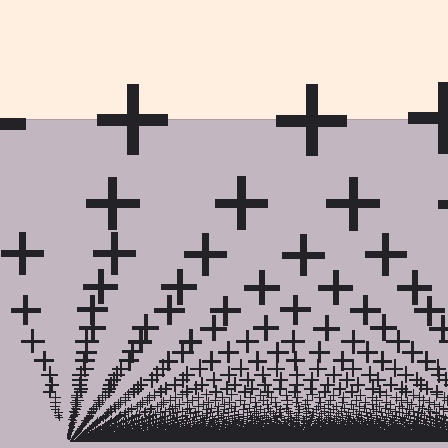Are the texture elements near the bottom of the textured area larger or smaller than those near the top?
Smaller. The gradient is inverted — elements near the bottom are smaller and denser.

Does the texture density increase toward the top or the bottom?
Density increases toward the bottom.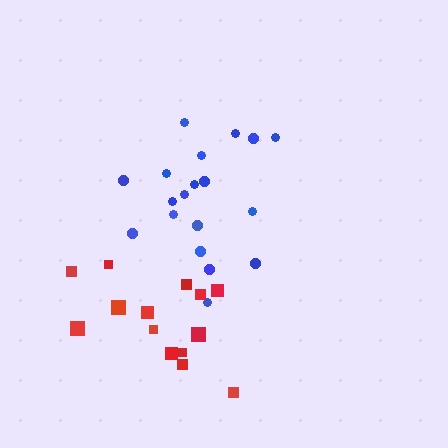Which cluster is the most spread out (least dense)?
Blue.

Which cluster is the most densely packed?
Red.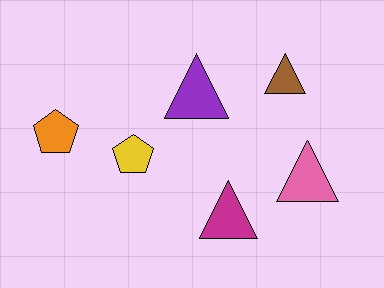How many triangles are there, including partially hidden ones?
There are 4 triangles.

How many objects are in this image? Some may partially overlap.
There are 6 objects.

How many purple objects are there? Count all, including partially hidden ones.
There is 1 purple object.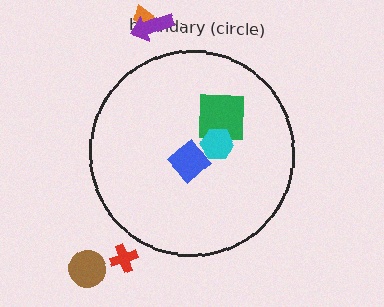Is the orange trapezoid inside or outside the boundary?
Outside.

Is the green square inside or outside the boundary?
Inside.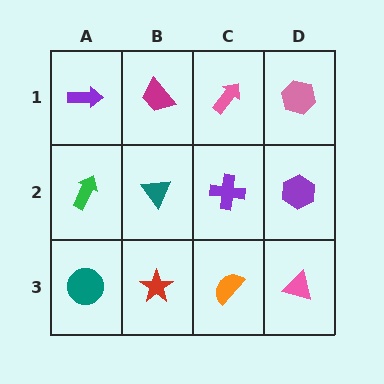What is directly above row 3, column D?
A purple hexagon.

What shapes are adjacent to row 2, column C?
A pink arrow (row 1, column C), an orange semicircle (row 3, column C), a teal triangle (row 2, column B), a purple hexagon (row 2, column D).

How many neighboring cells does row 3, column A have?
2.